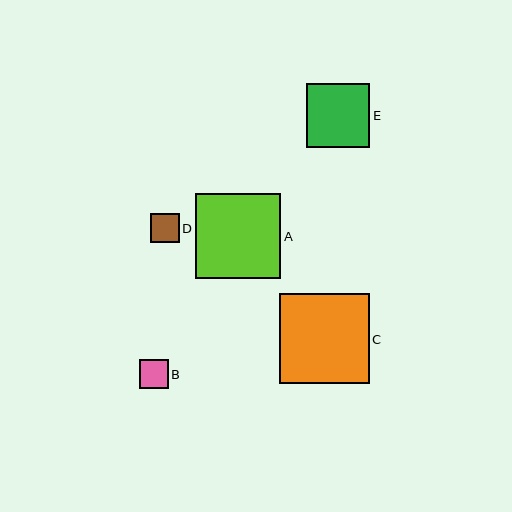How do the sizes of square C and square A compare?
Square C and square A are approximately the same size.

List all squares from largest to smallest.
From largest to smallest: C, A, E, B, D.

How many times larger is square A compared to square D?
Square A is approximately 3.0 times the size of square D.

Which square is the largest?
Square C is the largest with a size of approximately 90 pixels.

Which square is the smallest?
Square D is the smallest with a size of approximately 29 pixels.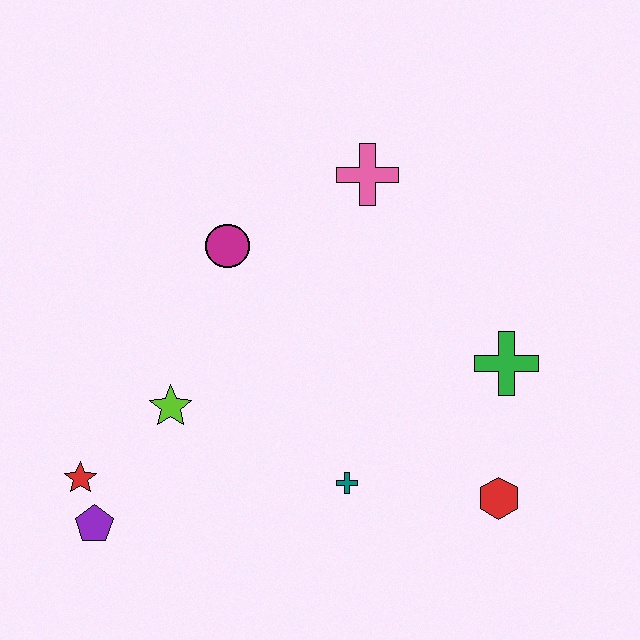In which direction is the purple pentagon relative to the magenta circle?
The purple pentagon is below the magenta circle.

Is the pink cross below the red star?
No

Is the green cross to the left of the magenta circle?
No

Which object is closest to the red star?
The purple pentagon is closest to the red star.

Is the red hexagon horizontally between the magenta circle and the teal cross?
No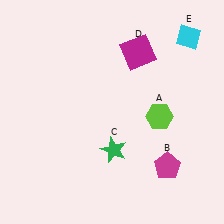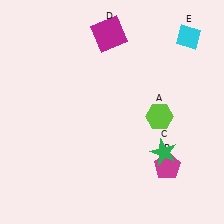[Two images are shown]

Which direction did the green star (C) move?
The green star (C) moved right.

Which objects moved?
The objects that moved are: the green star (C), the magenta square (D).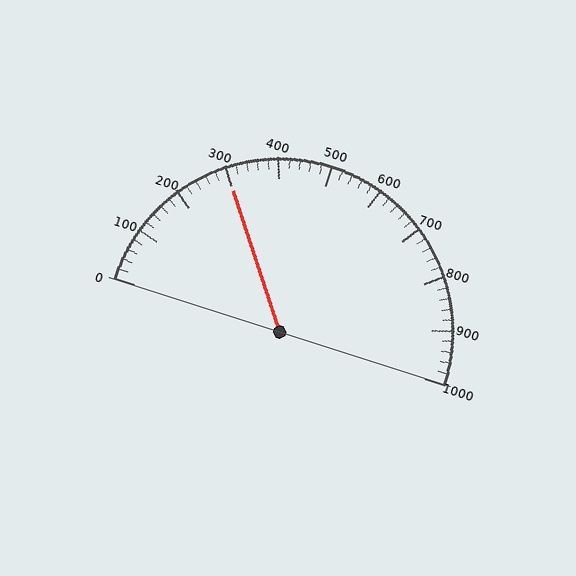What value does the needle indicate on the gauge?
The needle indicates approximately 300.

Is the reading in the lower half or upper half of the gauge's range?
The reading is in the lower half of the range (0 to 1000).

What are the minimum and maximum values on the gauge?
The gauge ranges from 0 to 1000.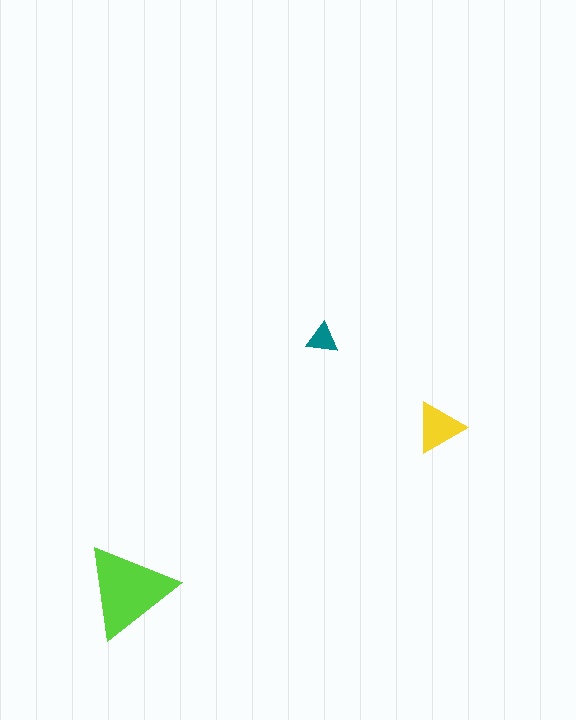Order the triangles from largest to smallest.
the lime one, the yellow one, the teal one.